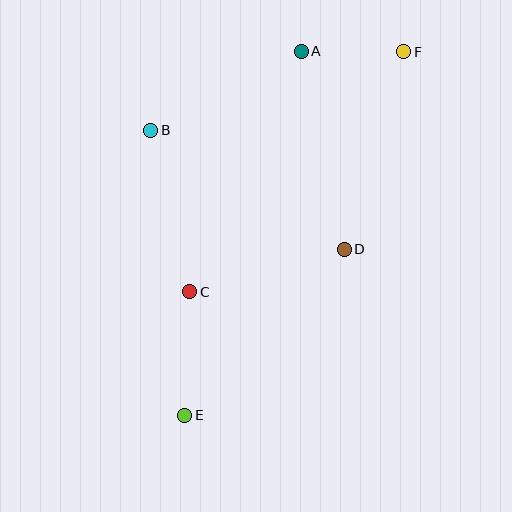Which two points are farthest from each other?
Points E and F are farthest from each other.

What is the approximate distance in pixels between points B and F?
The distance between B and F is approximately 265 pixels.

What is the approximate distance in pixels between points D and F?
The distance between D and F is approximately 206 pixels.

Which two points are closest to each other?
Points A and F are closest to each other.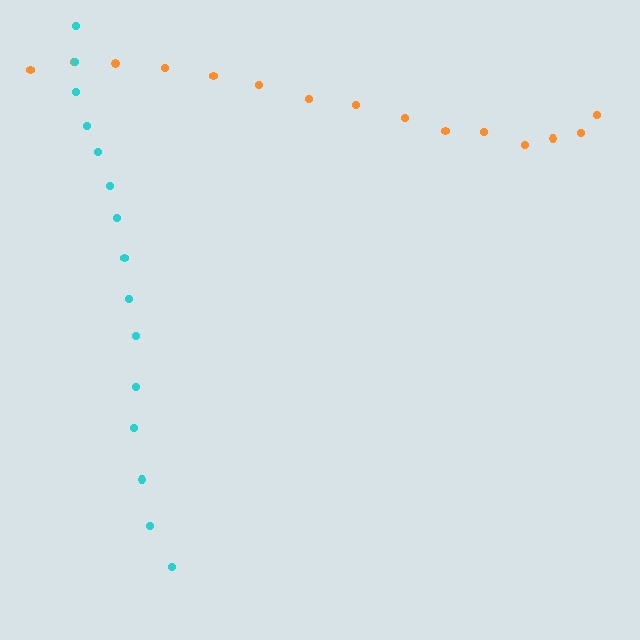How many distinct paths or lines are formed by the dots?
There are 2 distinct paths.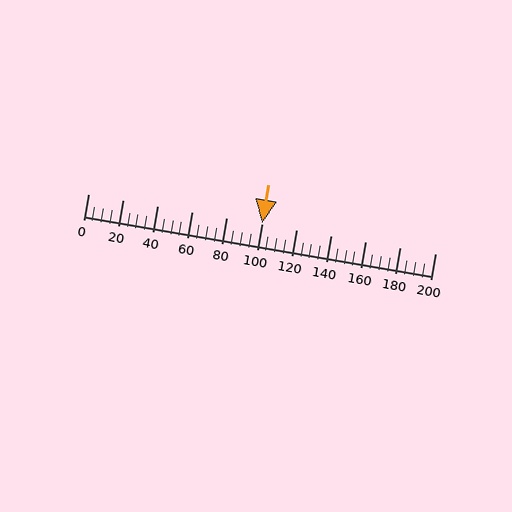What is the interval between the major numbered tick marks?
The major tick marks are spaced 20 units apart.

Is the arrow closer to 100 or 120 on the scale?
The arrow is closer to 100.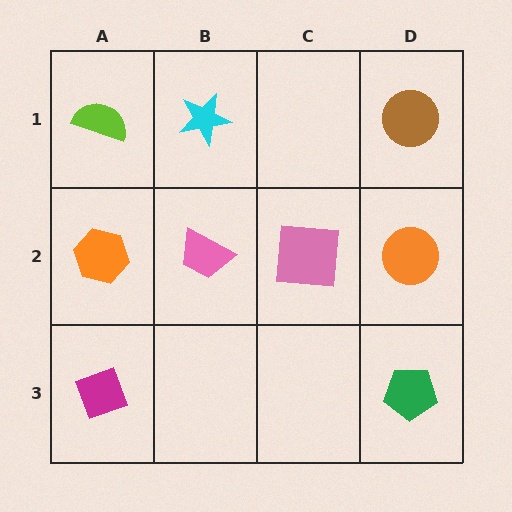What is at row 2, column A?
An orange hexagon.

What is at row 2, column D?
An orange circle.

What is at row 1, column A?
A lime semicircle.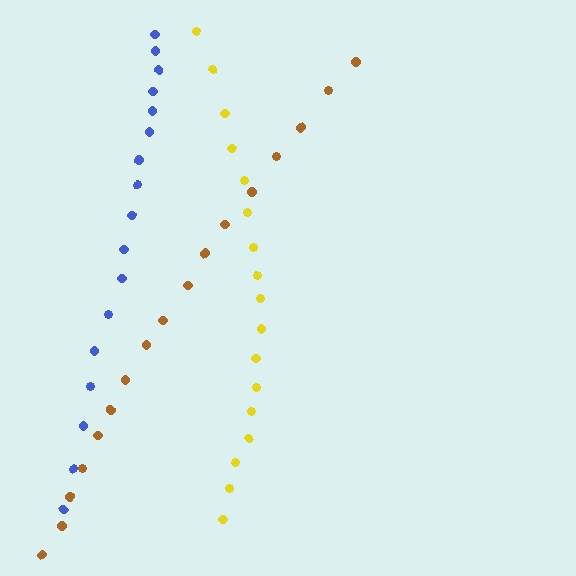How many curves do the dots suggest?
There are 3 distinct paths.